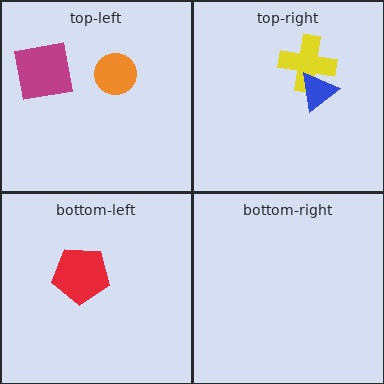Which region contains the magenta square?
The top-left region.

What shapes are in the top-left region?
The magenta square, the orange circle.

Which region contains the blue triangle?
The top-right region.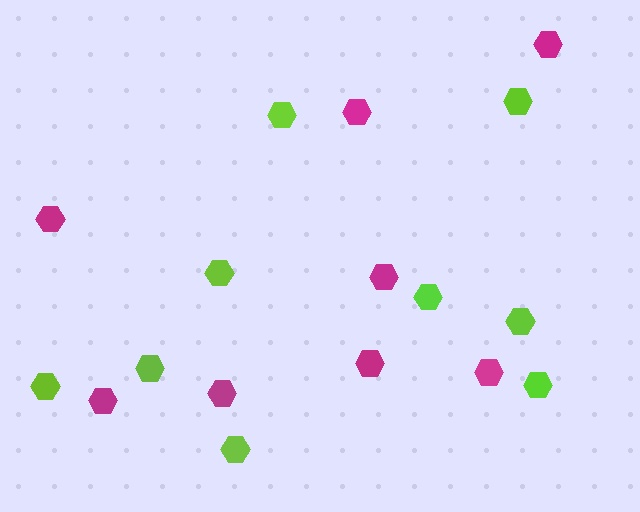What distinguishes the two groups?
There are 2 groups: one group of lime hexagons (9) and one group of magenta hexagons (8).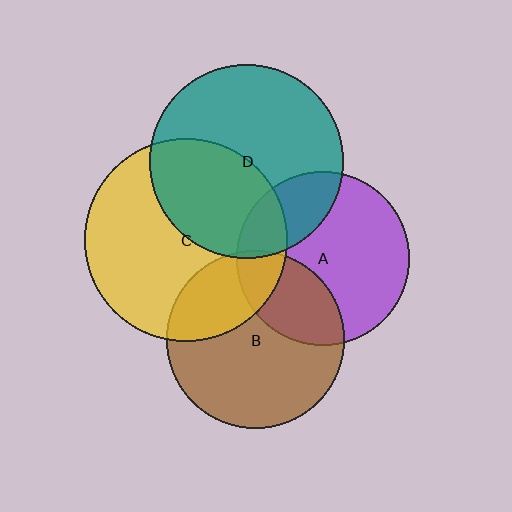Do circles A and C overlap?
Yes.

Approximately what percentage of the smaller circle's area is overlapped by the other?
Approximately 20%.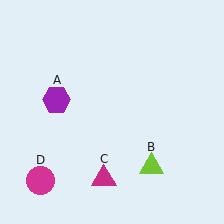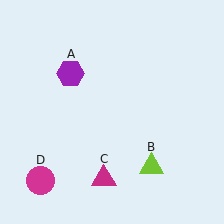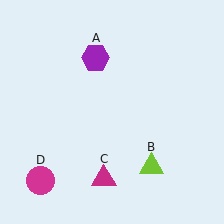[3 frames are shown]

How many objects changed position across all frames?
1 object changed position: purple hexagon (object A).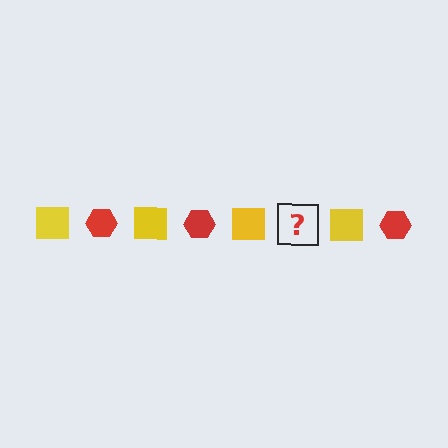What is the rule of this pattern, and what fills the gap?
The rule is that the pattern alternates between yellow square and red hexagon. The gap should be filled with a red hexagon.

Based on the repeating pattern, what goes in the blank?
The blank should be a red hexagon.